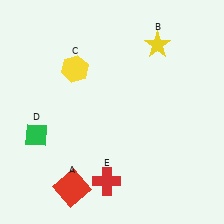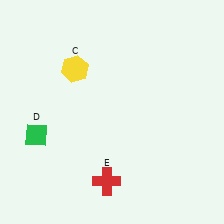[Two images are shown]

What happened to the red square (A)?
The red square (A) was removed in Image 2. It was in the bottom-left area of Image 1.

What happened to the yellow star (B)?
The yellow star (B) was removed in Image 2. It was in the top-right area of Image 1.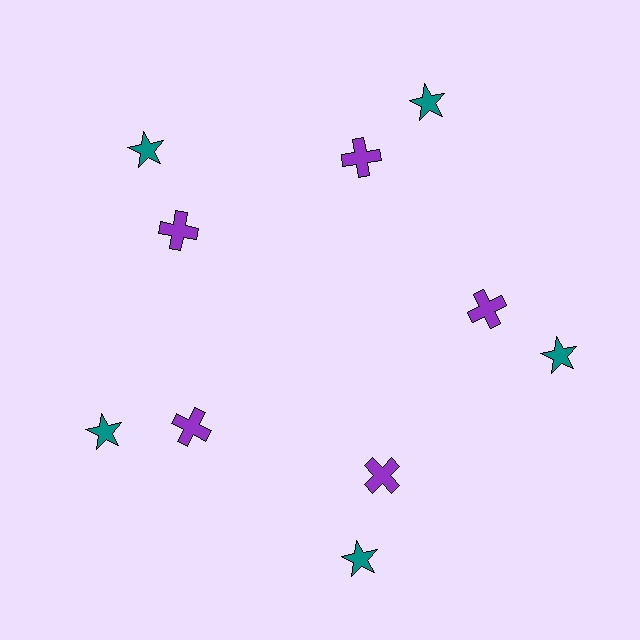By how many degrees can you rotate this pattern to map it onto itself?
The pattern maps onto itself every 72 degrees of rotation.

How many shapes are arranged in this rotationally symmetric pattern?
There are 10 shapes, arranged in 5 groups of 2.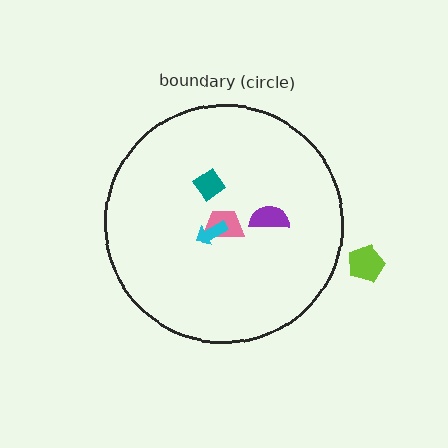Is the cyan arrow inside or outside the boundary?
Inside.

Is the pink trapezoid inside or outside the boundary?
Inside.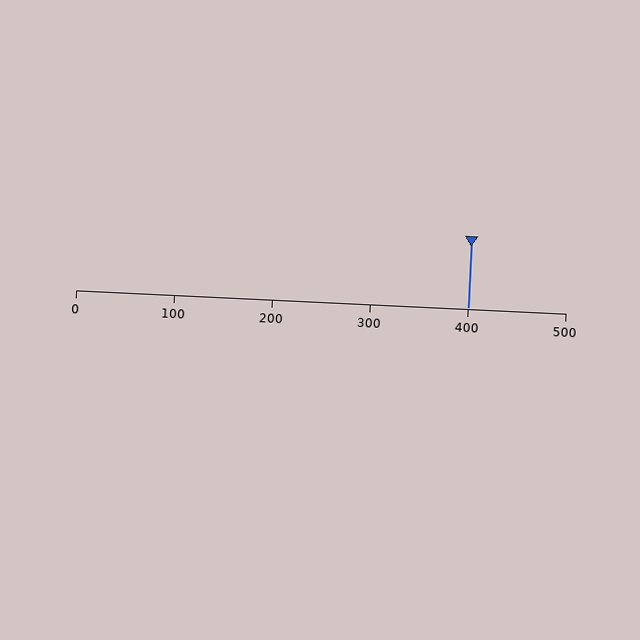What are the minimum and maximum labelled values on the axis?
The axis runs from 0 to 500.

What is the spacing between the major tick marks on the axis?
The major ticks are spaced 100 apart.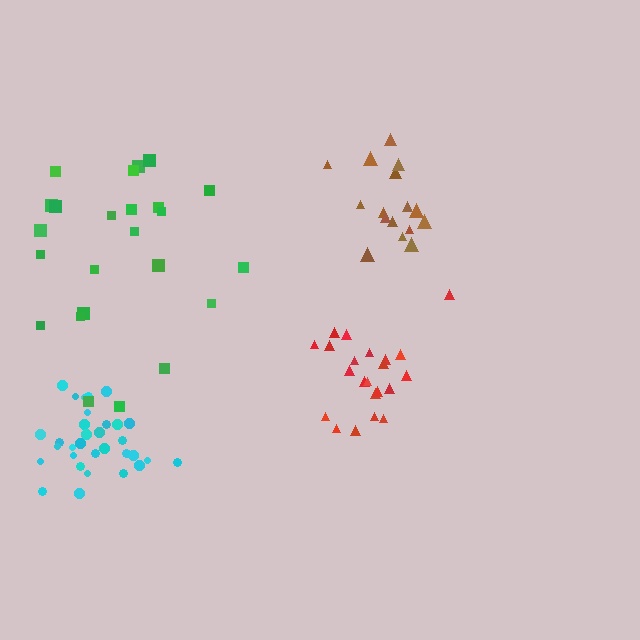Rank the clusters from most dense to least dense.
cyan, brown, red, green.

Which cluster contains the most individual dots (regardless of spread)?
Cyan (32).